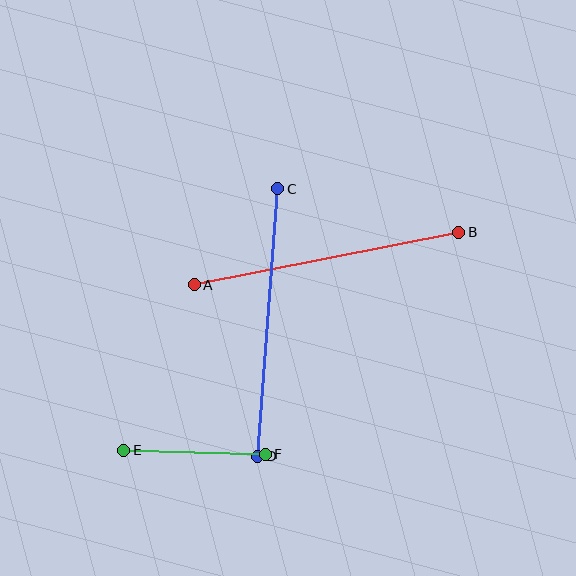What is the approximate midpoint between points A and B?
The midpoint is at approximately (326, 259) pixels.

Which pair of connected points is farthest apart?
Points A and B are farthest apart.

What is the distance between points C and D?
The distance is approximately 268 pixels.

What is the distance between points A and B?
The distance is approximately 269 pixels.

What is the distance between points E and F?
The distance is approximately 142 pixels.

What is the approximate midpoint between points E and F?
The midpoint is at approximately (195, 452) pixels.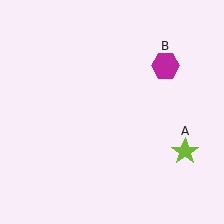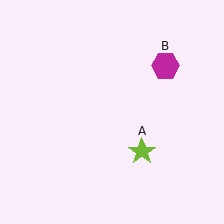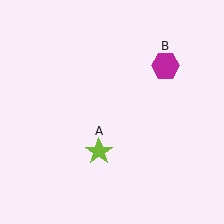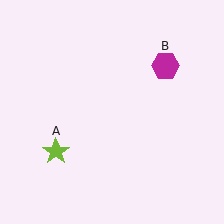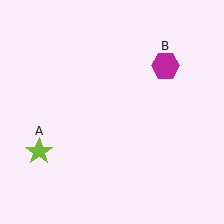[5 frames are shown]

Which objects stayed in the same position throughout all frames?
Magenta hexagon (object B) remained stationary.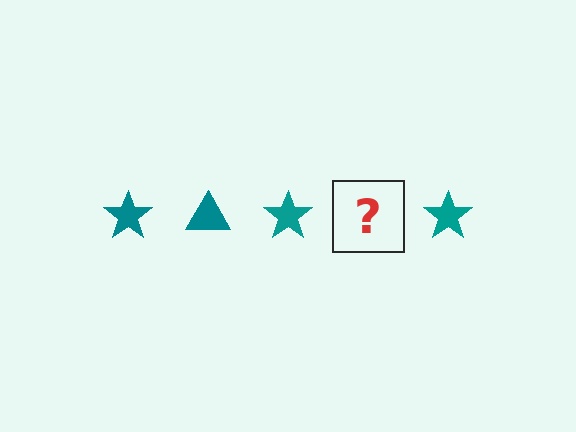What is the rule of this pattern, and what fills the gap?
The rule is that the pattern cycles through star, triangle shapes in teal. The gap should be filled with a teal triangle.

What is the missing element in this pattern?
The missing element is a teal triangle.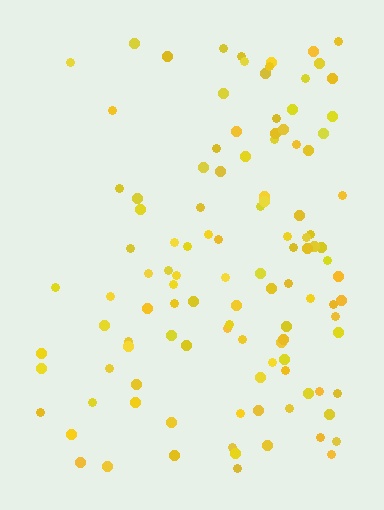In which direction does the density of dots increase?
From left to right, with the right side densest.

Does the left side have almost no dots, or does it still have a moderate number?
Still a moderate number, just noticeably fewer than the right.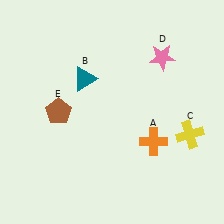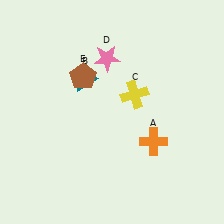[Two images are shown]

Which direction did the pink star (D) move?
The pink star (D) moved left.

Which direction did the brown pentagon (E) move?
The brown pentagon (E) moved up.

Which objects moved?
The objects that moved are: the yellow cross (C), the pink star (D), the brown pentagon (E).